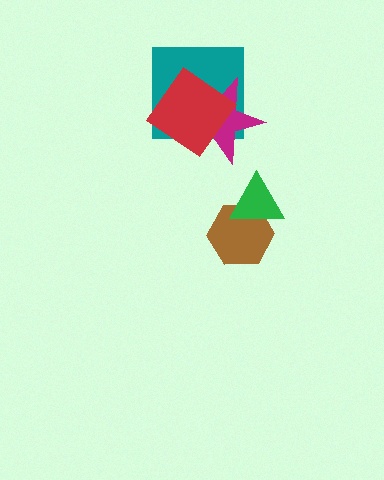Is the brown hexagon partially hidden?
Yes, it is partially covered by another shape.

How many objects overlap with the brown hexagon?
1 object overlaps with the brown hexagon.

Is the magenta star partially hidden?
Yes, it is partially covered by another shape.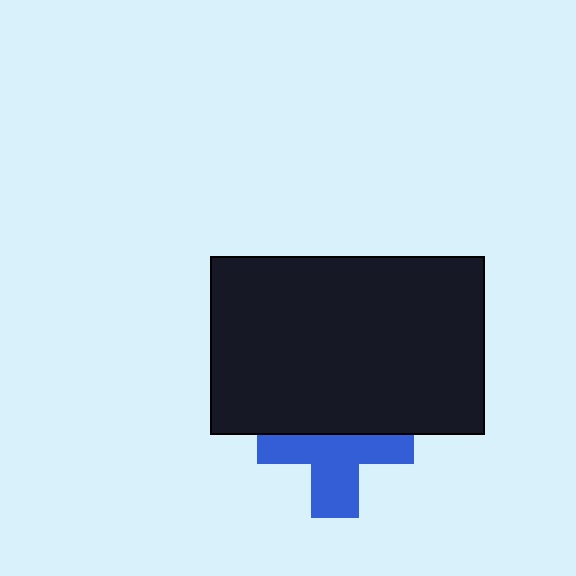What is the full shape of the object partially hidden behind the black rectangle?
The partially hidden object is a blue cross.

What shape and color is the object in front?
The object in front is a black rectangle.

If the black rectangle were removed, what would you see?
You would see the complete blue cross.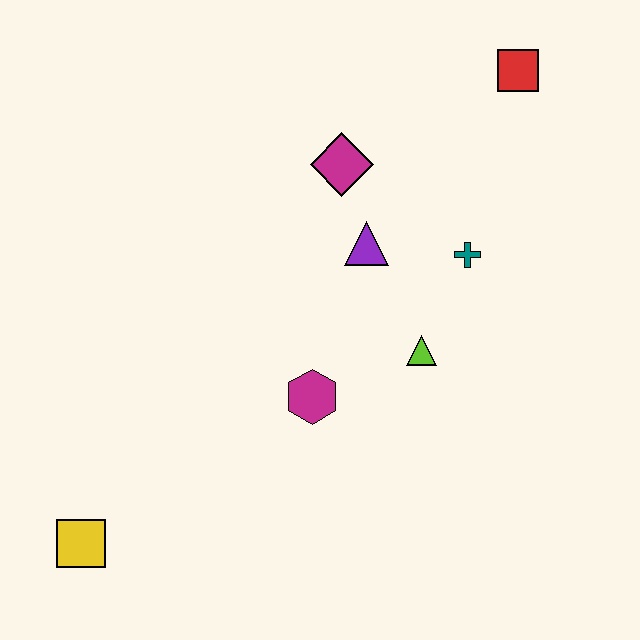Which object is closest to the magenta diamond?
The purple triangle is closest to the magenta diamond.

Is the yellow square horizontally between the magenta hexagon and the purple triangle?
No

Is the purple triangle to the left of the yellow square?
No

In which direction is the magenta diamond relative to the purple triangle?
The magenta diamond is above the purple triangle.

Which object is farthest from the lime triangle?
The yellow square is farthest from the lime triangle.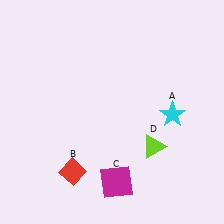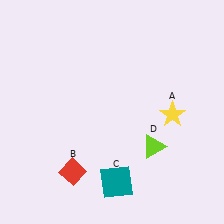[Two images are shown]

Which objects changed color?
A changed from cyan to yellow. C changed from magenta to teal.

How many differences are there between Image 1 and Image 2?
There are 2 differences between the two images.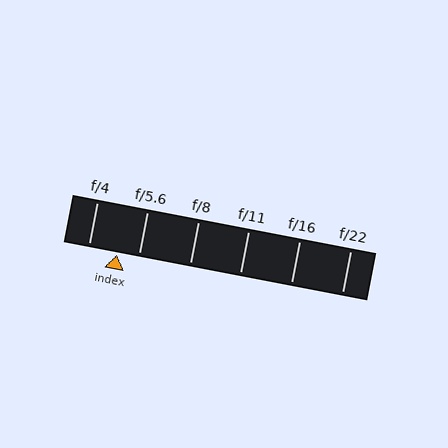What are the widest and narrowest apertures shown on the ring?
The widest aperture shown is f/4 and the narrowest is f/22.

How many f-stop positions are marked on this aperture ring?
There are 6 f-stop positions marked.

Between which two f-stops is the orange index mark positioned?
The index mark is between f/4 and f/5.6.